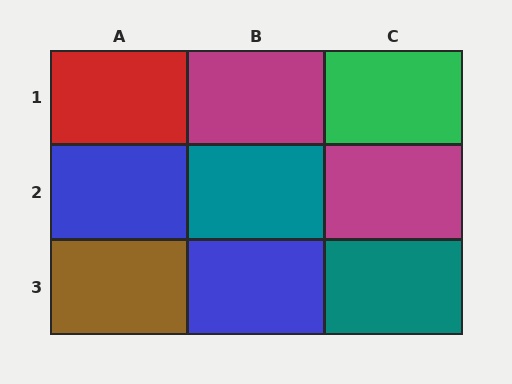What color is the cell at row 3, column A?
Brown.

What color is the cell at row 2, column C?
Magenta.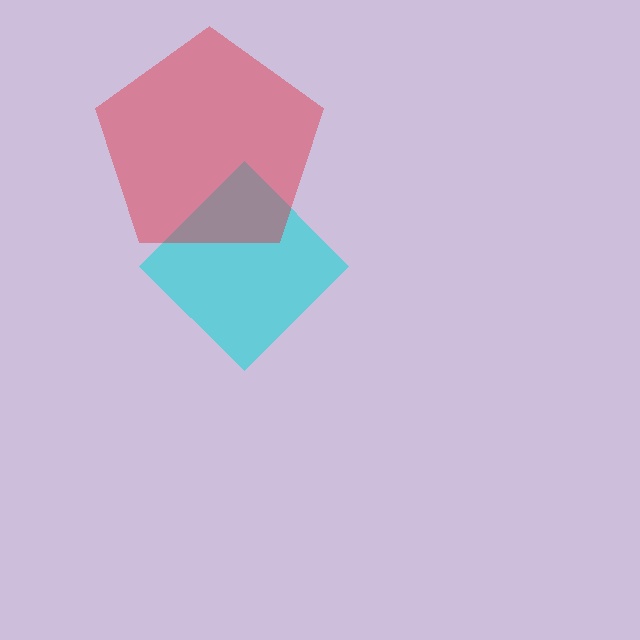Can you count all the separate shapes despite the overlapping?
Yes, there are 2 separate shapes.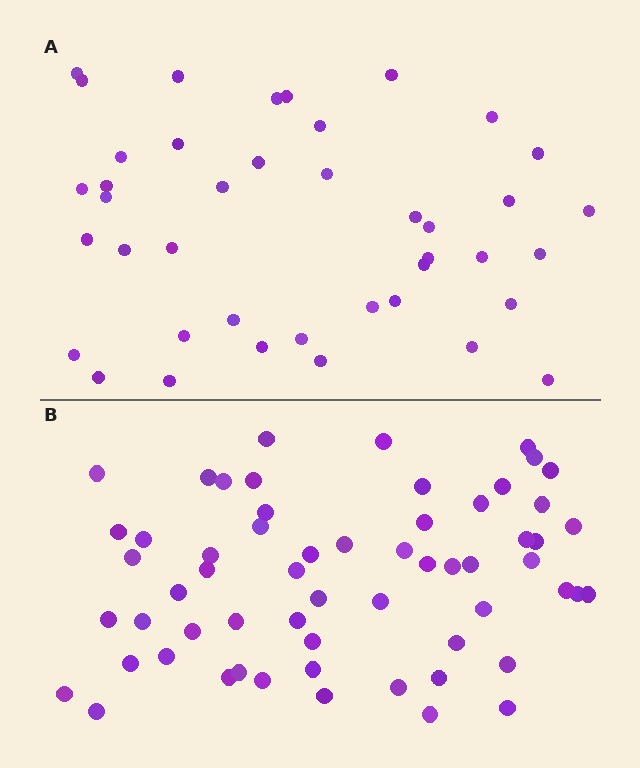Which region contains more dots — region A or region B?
Region B (the bottom region) has more dots.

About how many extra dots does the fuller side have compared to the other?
Region B has approximately 20 more dots than region A.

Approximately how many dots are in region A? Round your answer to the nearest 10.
About 40 dots. (The exact count is 41, which rounds to 40.)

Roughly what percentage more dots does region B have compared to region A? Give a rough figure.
About 45% more.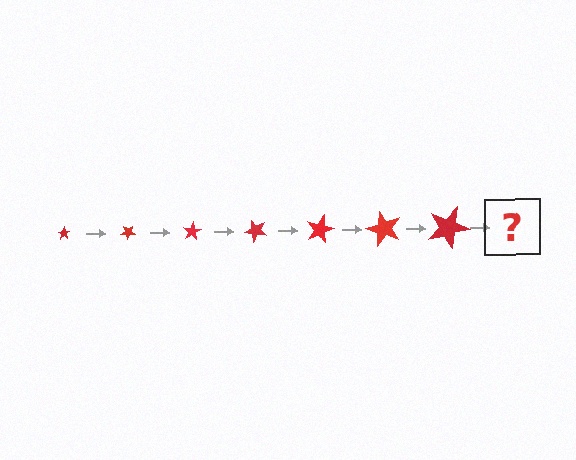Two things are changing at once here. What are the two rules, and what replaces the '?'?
The two rules are that the star grows larger each step and it rotates 40 degrees each step. The '?' should be a star, larger than the previous one and rotated 280 degrees from the start.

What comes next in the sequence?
The next element should be a star, larger than the previous one and rotated 280 degrees from the start.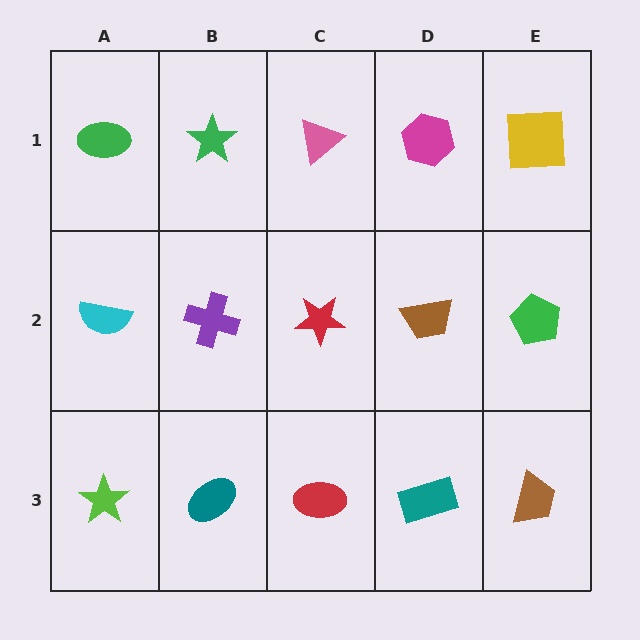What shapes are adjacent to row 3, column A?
A cyan semicircle (row 2, column A), a teal ellipse (row 3, column B).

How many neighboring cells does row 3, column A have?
2.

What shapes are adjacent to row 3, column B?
A purple cross (row 2, column B), a lime star (row 3, column A), a red ellipse (row 3, column C).